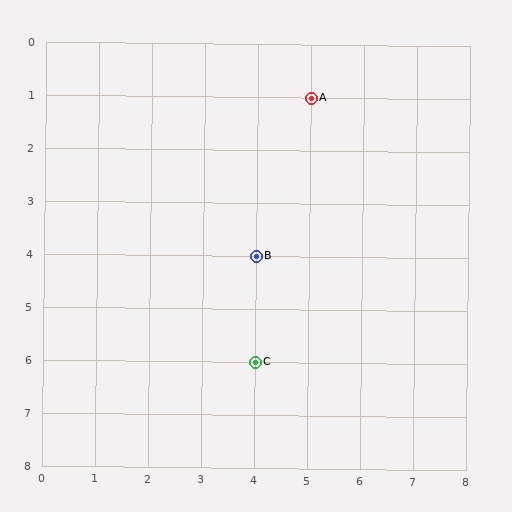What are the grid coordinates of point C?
Point C is at grid coordinates (4, 6).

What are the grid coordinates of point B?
Point B is at grid coordinates (4, 4).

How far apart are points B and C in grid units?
Points B and C are 2 rows apart.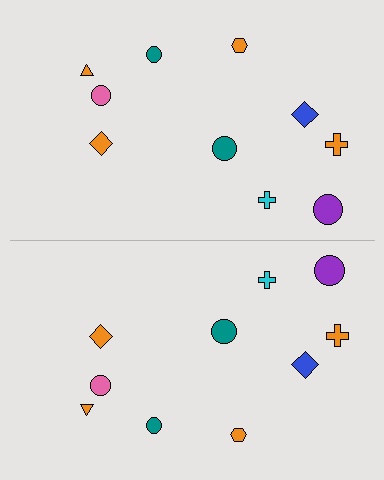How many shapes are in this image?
There are 20 shapes in this image.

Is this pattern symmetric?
Yes, this pattern has bilateral (reflection) symmetry.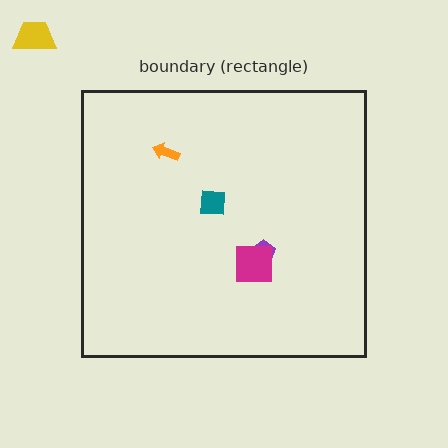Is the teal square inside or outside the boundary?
Inside.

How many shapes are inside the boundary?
4 inside, 1 outside.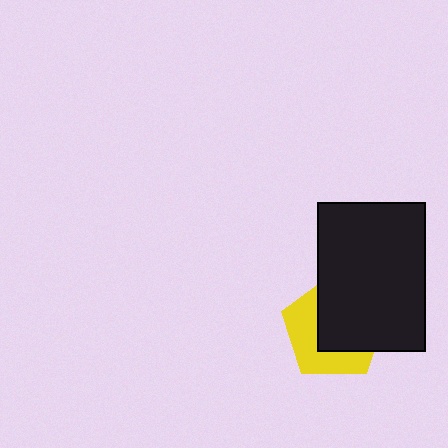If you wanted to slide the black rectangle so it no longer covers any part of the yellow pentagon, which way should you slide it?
Slide it toward the upper-right — that is the most direct way to separate the two shapes.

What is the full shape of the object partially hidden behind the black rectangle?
The partially hidden object is a yellow pentagon.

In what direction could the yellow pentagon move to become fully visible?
The yellow pentagon could move toward the lower-left. That would shift it out from behind the black rectangle entirely.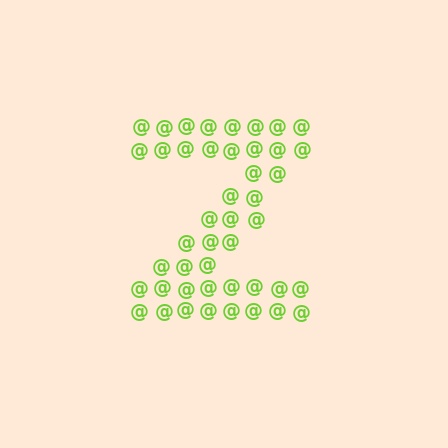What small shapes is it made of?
It is made of small at signs.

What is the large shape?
The large shape is the letter Z.